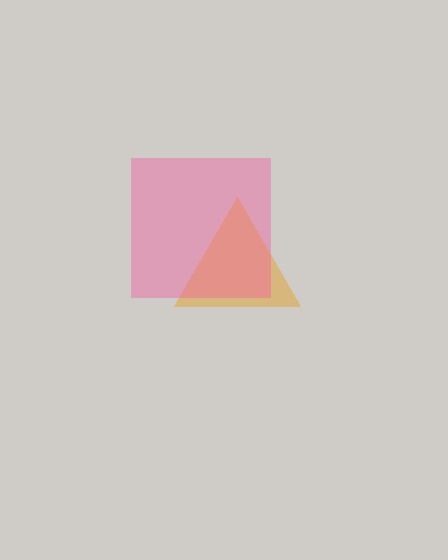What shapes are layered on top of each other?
The layered shapes are: an orange triangle, a pink square.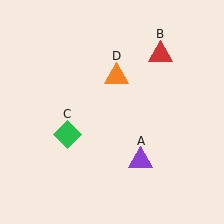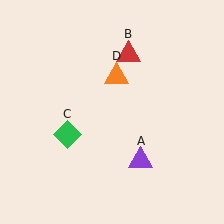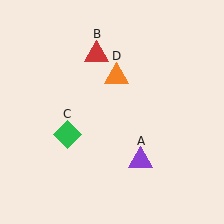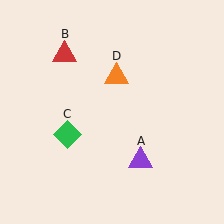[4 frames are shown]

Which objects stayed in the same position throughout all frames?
Purple triangle (object A) and green diamond (object C) and orange triangle (object D) remained stationary.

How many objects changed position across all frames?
1 object changed position: red triangle (object B).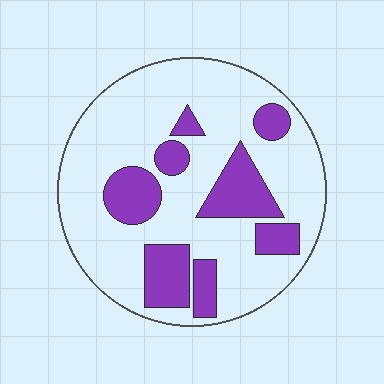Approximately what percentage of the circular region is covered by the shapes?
Approximately 25%.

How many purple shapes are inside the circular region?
8.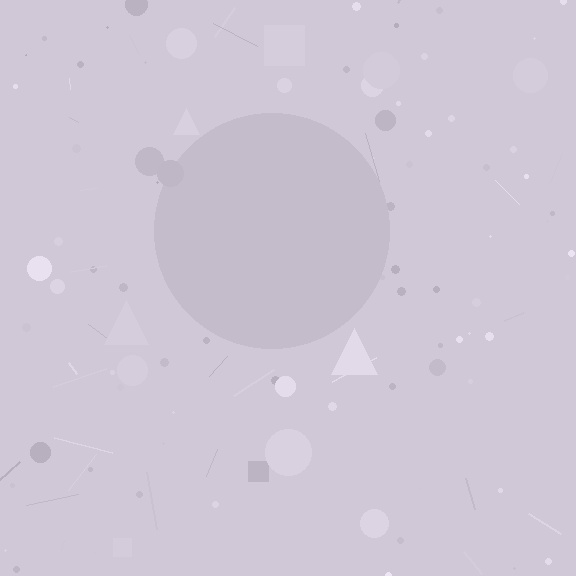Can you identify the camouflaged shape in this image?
The camouflaged shape is a circle.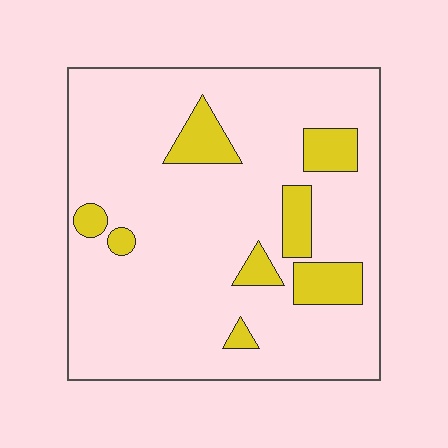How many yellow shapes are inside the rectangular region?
8.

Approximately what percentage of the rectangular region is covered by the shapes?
Approximately 15%.